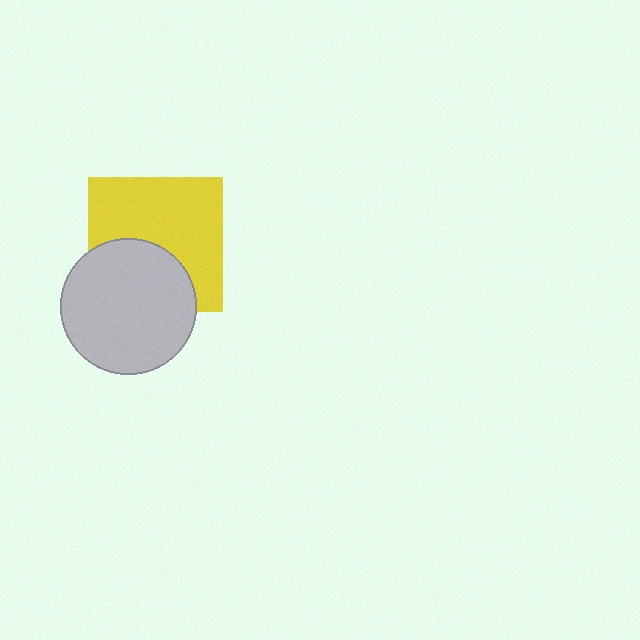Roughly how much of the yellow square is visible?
About half of it is visible (roughly 62%).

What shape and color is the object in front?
The object in front is a light gray circle.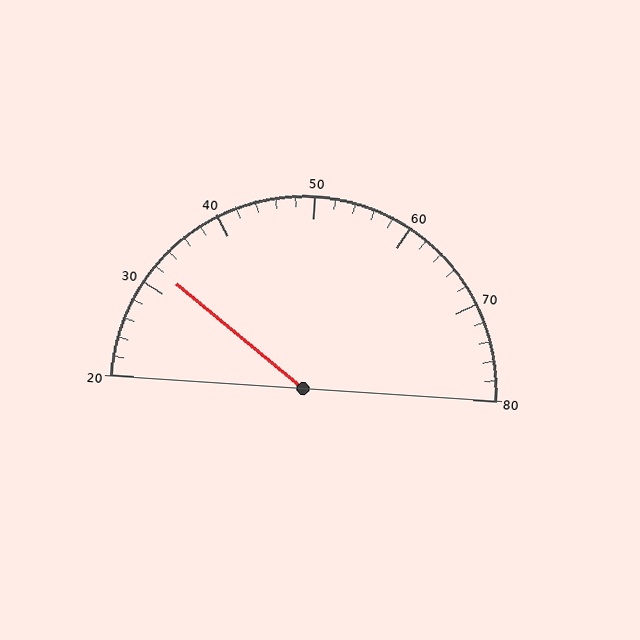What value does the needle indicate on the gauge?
The needle indicates approximately 32.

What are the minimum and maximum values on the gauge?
The gauge ranges from 20 to 80.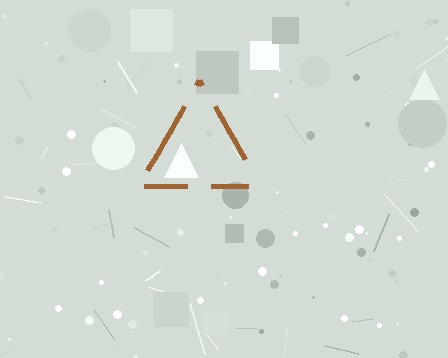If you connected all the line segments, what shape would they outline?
They would outline a triangle.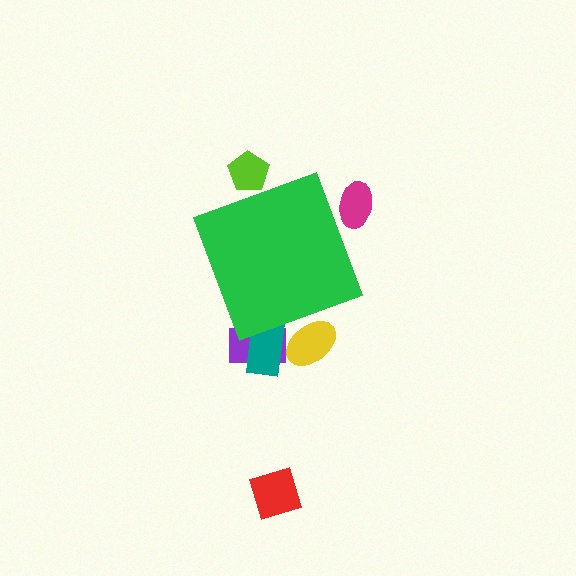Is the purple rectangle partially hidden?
Yes, the purple rectangle is partially hidden behind the green diamond.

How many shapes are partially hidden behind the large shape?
5 shapes are partially hidden.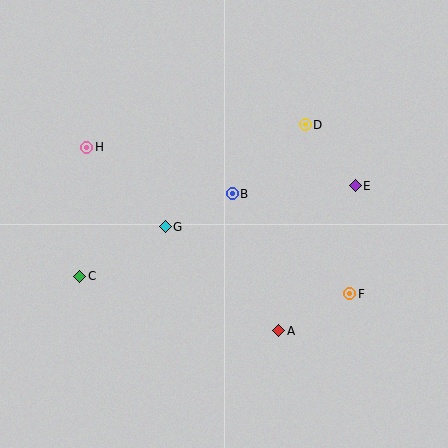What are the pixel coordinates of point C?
Point C is at (80, 276).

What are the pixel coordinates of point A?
Point A is at (279, 331).